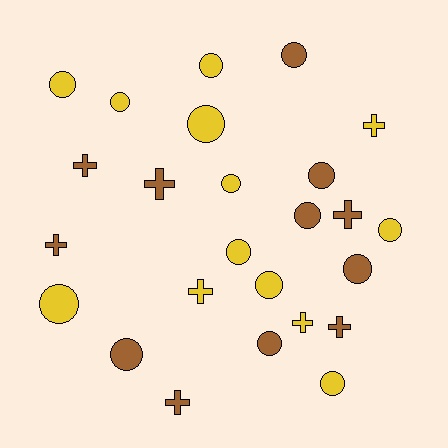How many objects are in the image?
There are 25 objects.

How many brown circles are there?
There are 6 brown circles.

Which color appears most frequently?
Yellow, with 13 objects.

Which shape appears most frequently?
Circle, with 16 objects.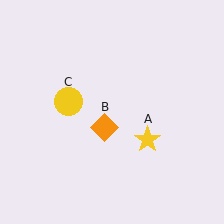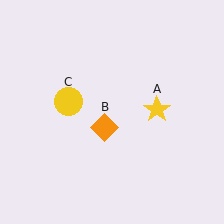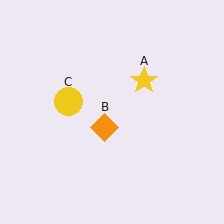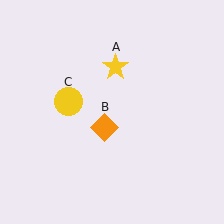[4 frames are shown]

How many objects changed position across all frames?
1 object changed position: yellow star (object A).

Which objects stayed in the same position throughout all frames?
Orange diamond (object B) and yellow circle (object C) remained stationary.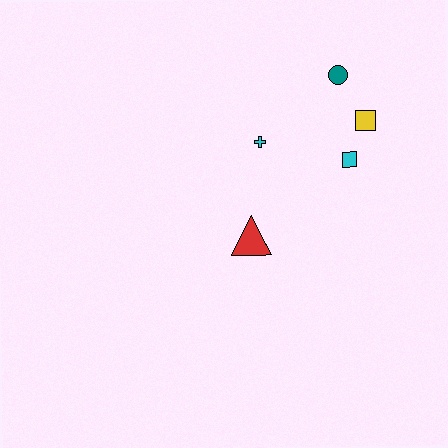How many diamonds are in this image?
There are no diamonds.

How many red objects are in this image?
There is 1 red object.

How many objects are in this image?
There are 5 objects.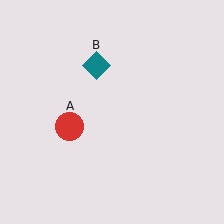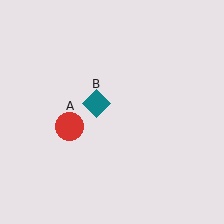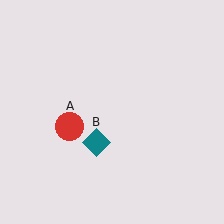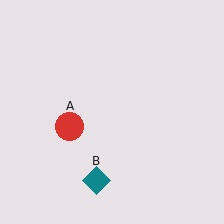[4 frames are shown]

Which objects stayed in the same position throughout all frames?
Red circle (object A) remained stationary.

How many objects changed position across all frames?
1 object changed position: teal diamond (object B).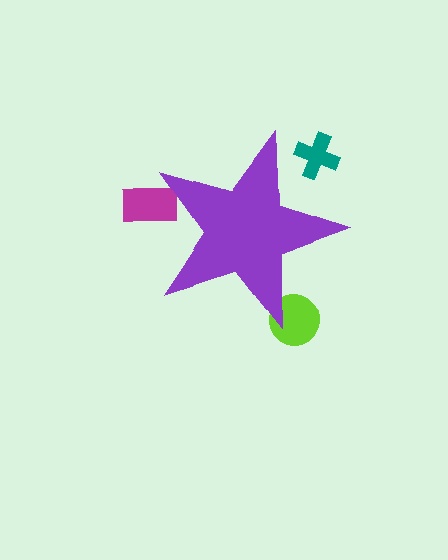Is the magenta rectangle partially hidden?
Yes, the magenta rectangle is partially hidden behind the purple star.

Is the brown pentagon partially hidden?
Yes, the brown pentagon is partially hidden behind the purple star.